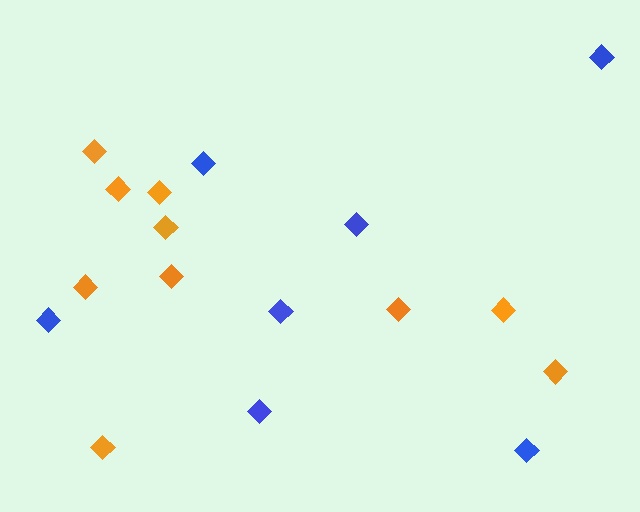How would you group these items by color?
There are 2 groups: one group of blue diamonds (7) and one group of orange diamonds (10).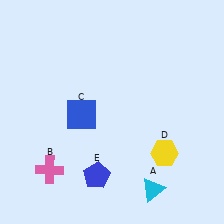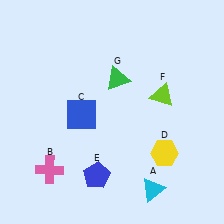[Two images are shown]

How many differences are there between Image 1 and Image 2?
There are 2 differences between the two images.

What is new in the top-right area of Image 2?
A lime triangle (F) was added in the top-right area of Image 2.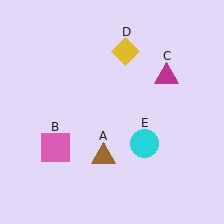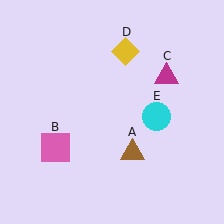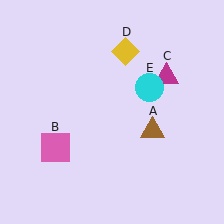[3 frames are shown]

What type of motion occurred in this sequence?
The brown triangle (object A), cyan circle (object E) rotated counterclockwise around the center of the scene.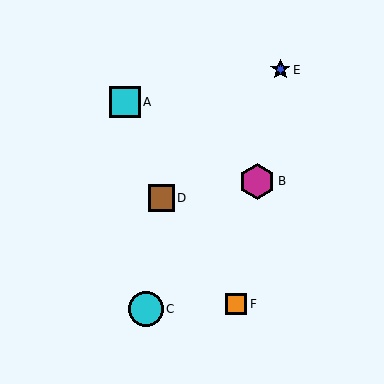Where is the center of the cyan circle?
The center of the cyan circle is at (146, 309).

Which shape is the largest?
The magenta hexagon (labeled B) is the largest.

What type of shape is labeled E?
Shape E is a blue star.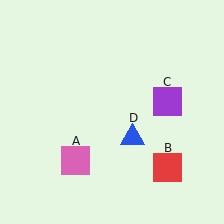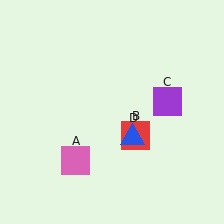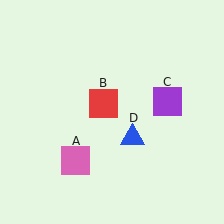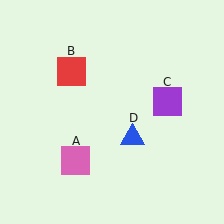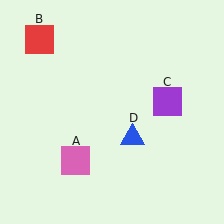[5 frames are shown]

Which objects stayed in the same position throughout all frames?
Pink square (object A) and purple square (object C) and blue triangle (object D) remained stationary.